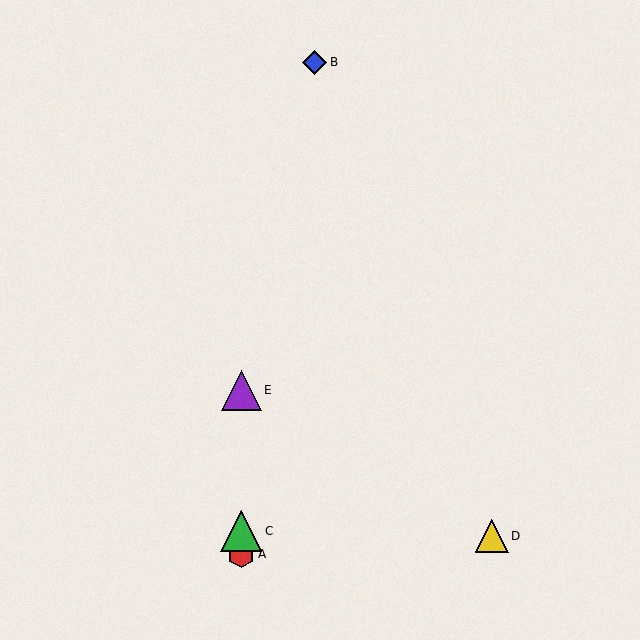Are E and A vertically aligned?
Yes, both are at x≈241.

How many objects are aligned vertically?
3 objects (A, C, E) are aligned vertically.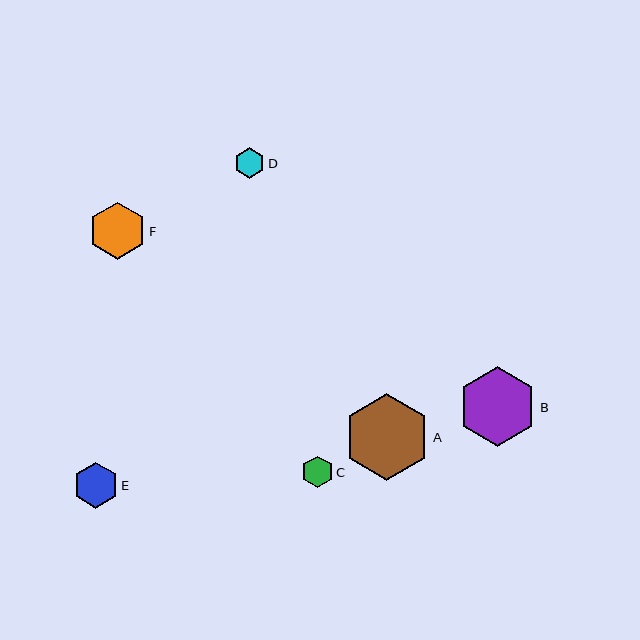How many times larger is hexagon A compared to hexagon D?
Hexagon A is approximately 2.8 times the size of hexagon D.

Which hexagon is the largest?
Hexagon A is the largest with a size of approximately 87 pixels.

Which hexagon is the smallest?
Hexagon D is the smallest with a size of approximately 31 pixels.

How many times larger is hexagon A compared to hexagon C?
Hexagon A is approximately 2.8 times the size of hexagon C.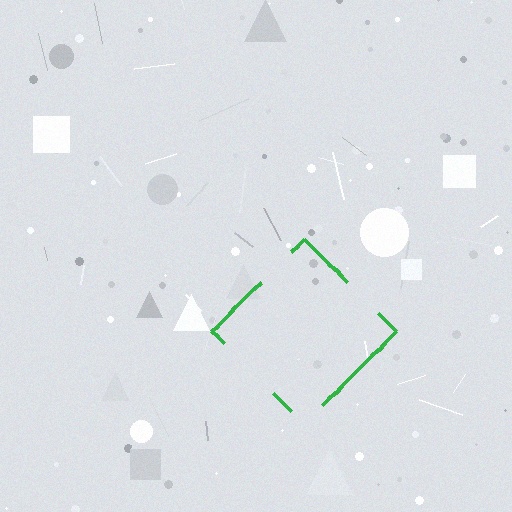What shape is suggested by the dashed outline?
The dashed outline suggests a diamond.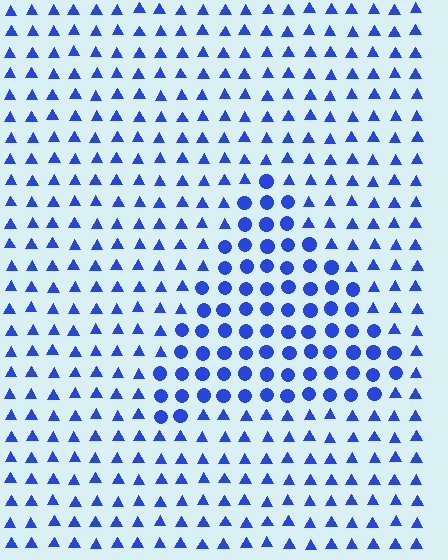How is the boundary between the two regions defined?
The boundary is defined by a change in element shape: circles inside vs. triangles outside. All elements share the same color and spacing.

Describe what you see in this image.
The image is filled with small blue elements arranged in a uniform grid. A triangle-shaped region contains circles, while the surrounding area contains triangles. The boundary is defined purely by the change in element shape.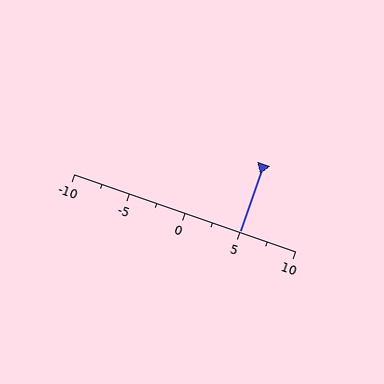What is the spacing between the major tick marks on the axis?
The major ticks are spaced 5 apart.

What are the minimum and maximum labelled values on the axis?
The axis runs from -10 to 10.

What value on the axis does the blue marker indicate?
The marker indicates approximately 5.